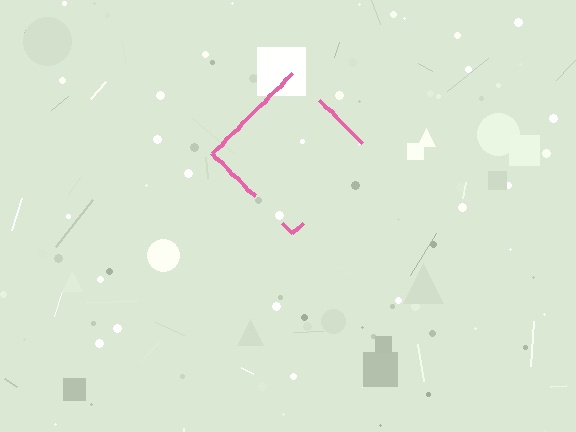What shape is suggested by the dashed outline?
The dashed outline suggests a diamond.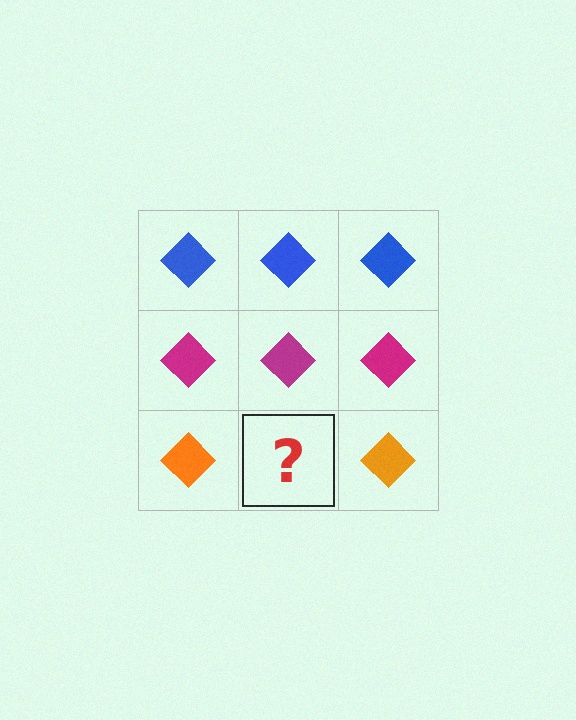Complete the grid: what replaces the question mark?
The question mark should be replaced with an orange diamond.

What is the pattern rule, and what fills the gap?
The rule is that each row has a consistent color. The gap should be filled with an orange diamond.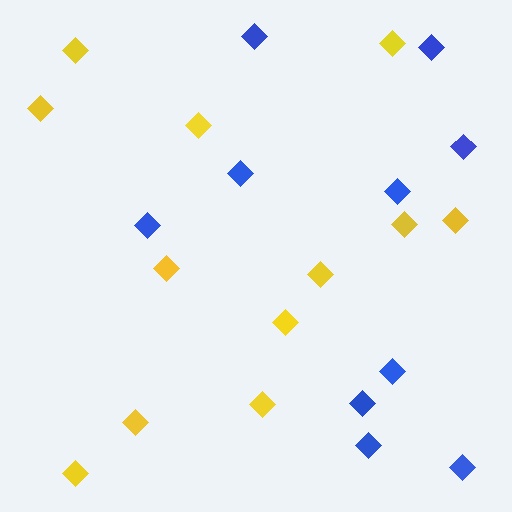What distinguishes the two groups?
There are 2 groups: one group of yellow diamonds (12) and one group of blue diamonds (10).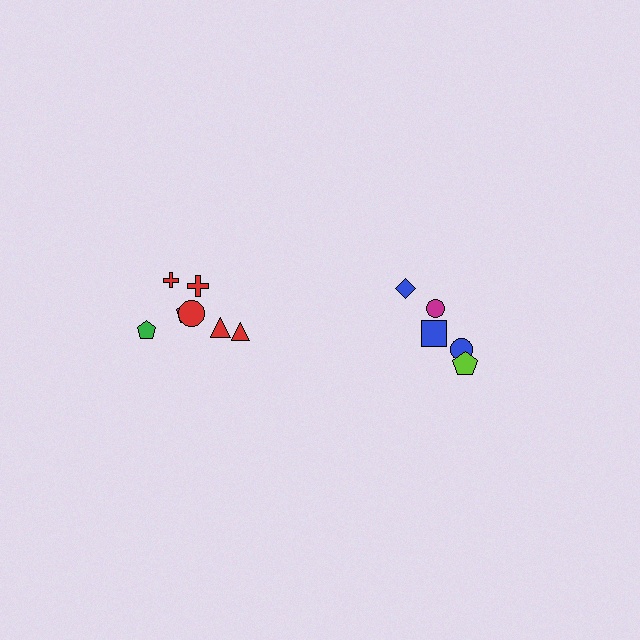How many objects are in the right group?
There are 5 objects.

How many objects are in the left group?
There are 7 objects.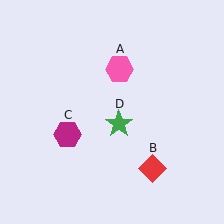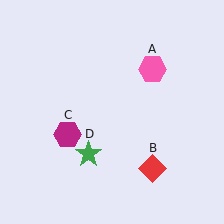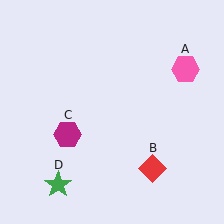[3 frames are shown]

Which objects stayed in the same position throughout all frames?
Red diamond (object B) and magenta hexagon (object C) remained stationary.